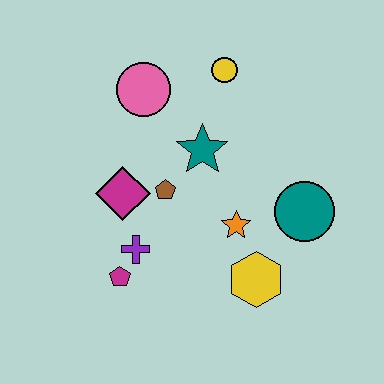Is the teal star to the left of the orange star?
Yes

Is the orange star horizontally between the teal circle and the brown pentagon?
Yes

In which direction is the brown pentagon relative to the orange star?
The brown pentagon is to the left of the orange star.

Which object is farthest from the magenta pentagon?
The yellow circle is farthest from the magenta pentagon.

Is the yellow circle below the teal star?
No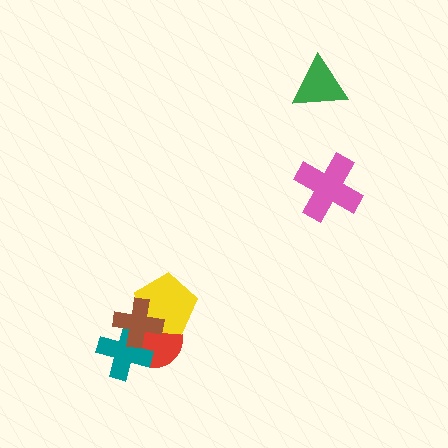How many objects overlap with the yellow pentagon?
2 objects overlap with the yellow pentagon.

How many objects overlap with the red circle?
3 objects overlap with the red circle.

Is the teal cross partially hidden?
Yes, it is partially covered by another shape.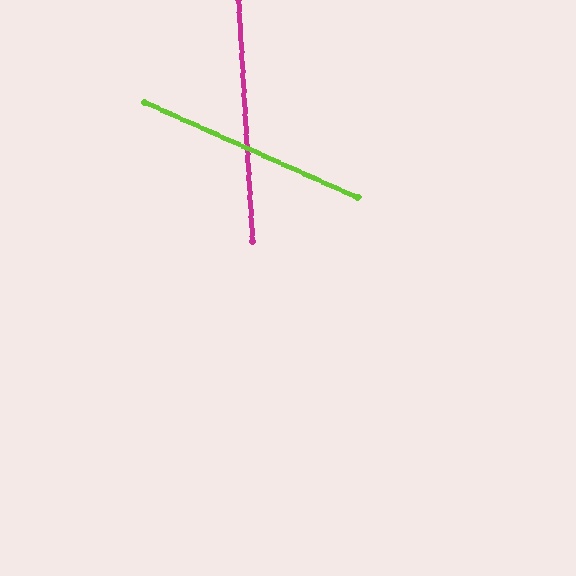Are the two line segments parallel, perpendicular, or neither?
Neither parallel nor perpendicular — they differ by about 63°.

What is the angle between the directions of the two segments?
Approximately 63 degrees.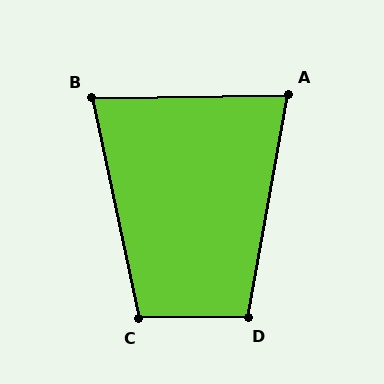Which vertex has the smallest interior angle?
A, at approximately 79 degrees.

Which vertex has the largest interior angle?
C, at approximately 101 degrees.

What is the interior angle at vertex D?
Approximately 101 degrees (obtuse).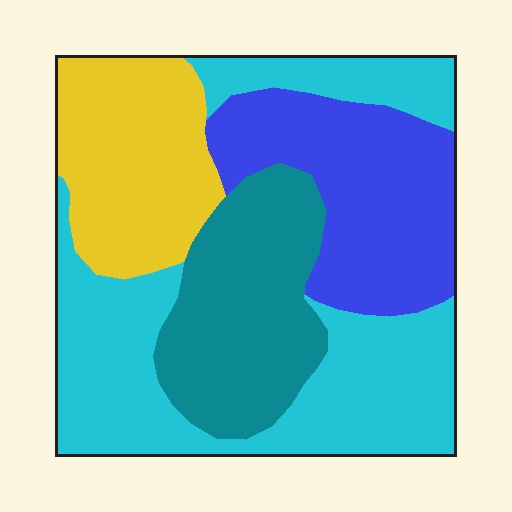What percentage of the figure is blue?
Blue takes up about one quarter (1/4) of the figure.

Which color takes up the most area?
Cyan, at roughly 35%.